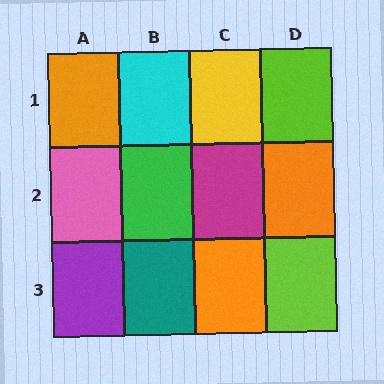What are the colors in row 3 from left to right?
Purple, teal, orange, lime.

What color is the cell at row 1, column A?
Orange.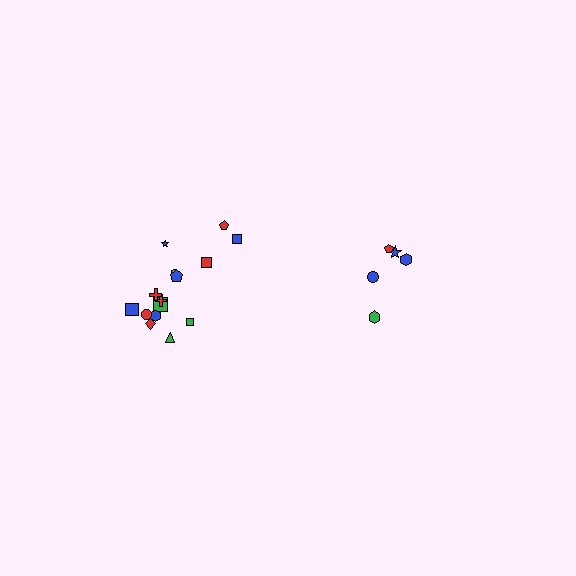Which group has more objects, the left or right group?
The left group.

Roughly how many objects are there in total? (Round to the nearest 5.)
Roughly 20 objects in total.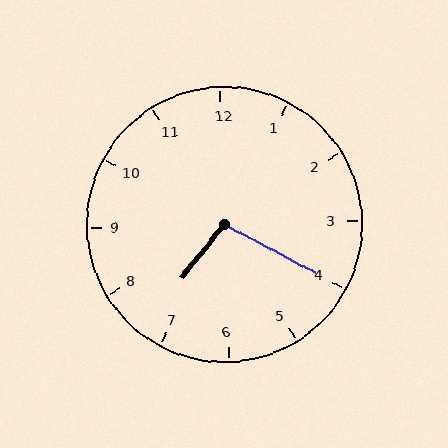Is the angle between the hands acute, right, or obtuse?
It is obtuse.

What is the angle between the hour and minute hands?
Approximately 100 degrees.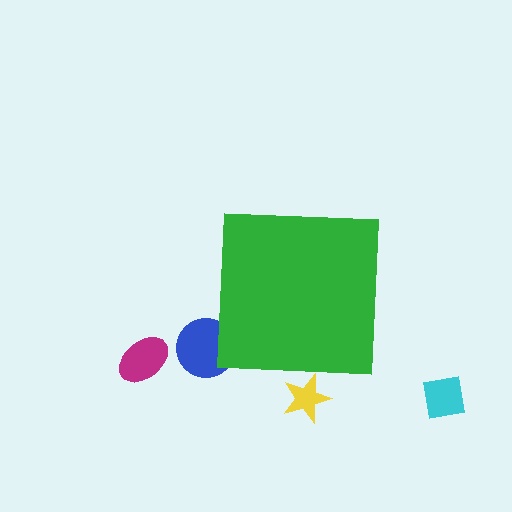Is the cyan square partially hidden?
No, the cyan square is fully visible.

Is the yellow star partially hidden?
Yes, the yellow star is partially hidden behind the green square.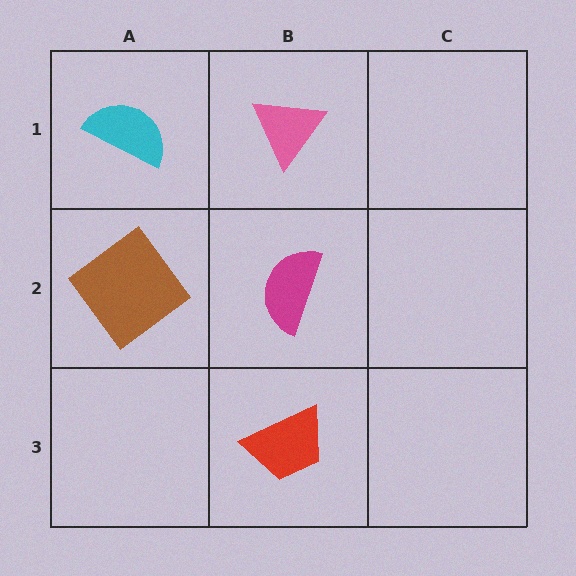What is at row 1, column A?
A cyan semicircle.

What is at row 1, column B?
A pink triangle.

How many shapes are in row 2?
2 shapes.